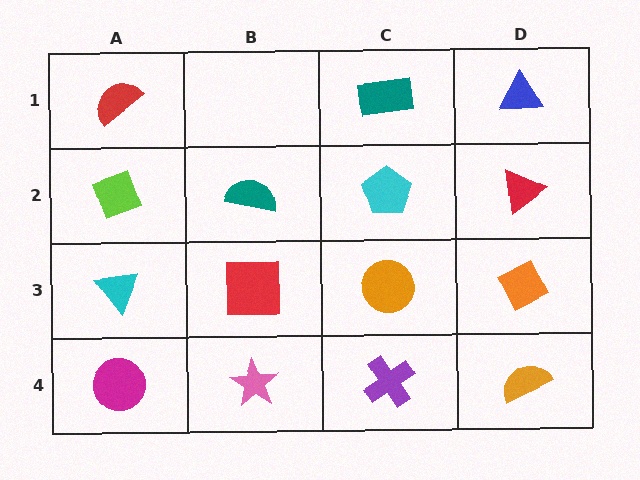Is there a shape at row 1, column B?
No, that cell is empty.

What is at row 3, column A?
A cyan triangle.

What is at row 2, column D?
A red triangle.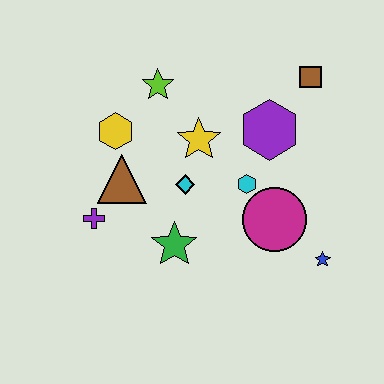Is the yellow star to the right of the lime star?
Yes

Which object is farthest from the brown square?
The purple cross is farthest from the brown square.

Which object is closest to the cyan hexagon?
The magenta circle is closest to the cyan hexagon.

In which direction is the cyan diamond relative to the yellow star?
The cyan diamond is below the yellow star.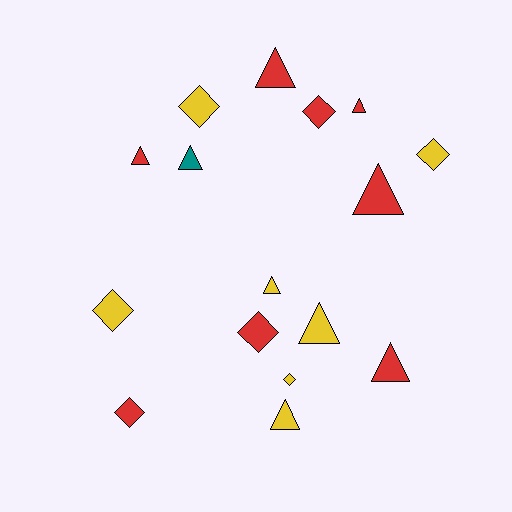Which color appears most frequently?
Red, with 8 objects.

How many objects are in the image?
There are 16 objects.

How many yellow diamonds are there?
There are 4 yellow diamonds.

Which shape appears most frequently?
Triangle, with 9 objects.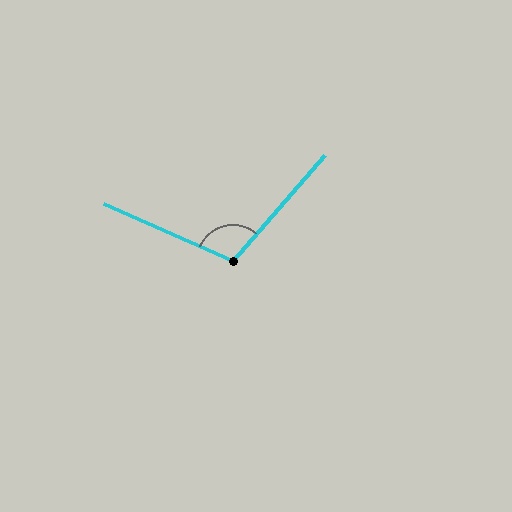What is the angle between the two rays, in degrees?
Approximately 108 degrees.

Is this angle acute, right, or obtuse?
It is obtuse.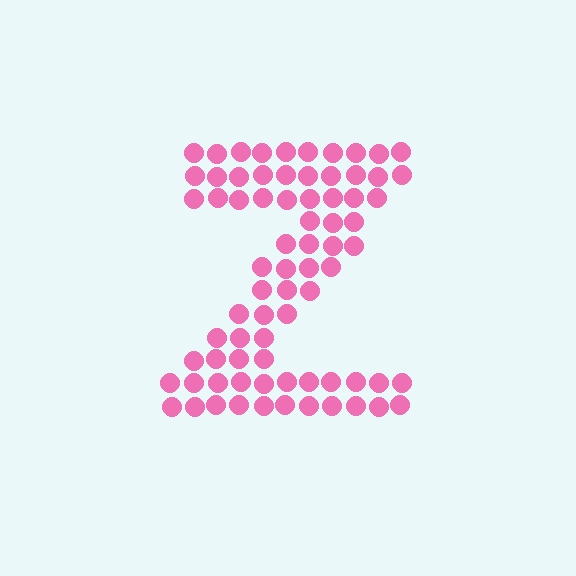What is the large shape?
The large shape is the letter Z.